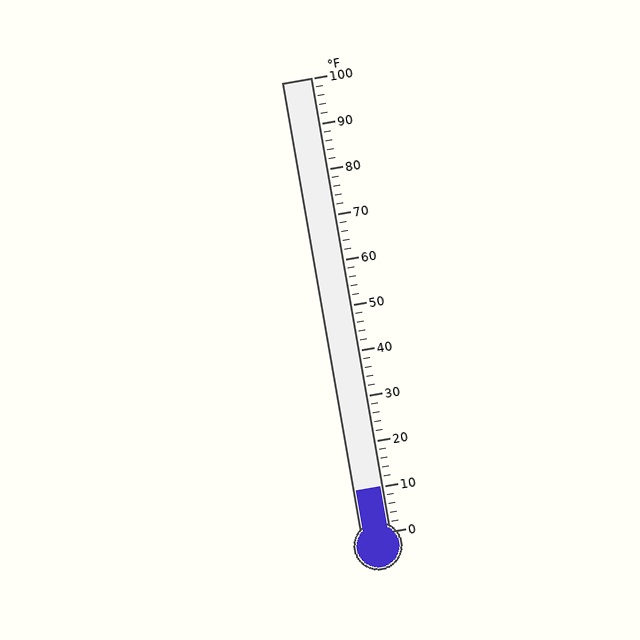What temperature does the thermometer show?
The thermometer shows approximately 10°F.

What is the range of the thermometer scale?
The thermometer scale ranges from 0°F to 100°F.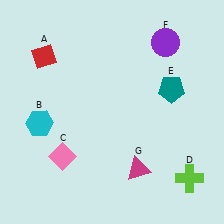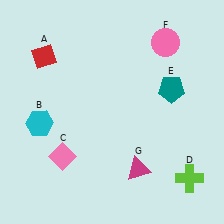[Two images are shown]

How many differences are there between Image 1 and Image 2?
There is 1 difference between the two images.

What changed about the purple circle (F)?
In Image 1, F is purple. In Image 2, it changed to pink.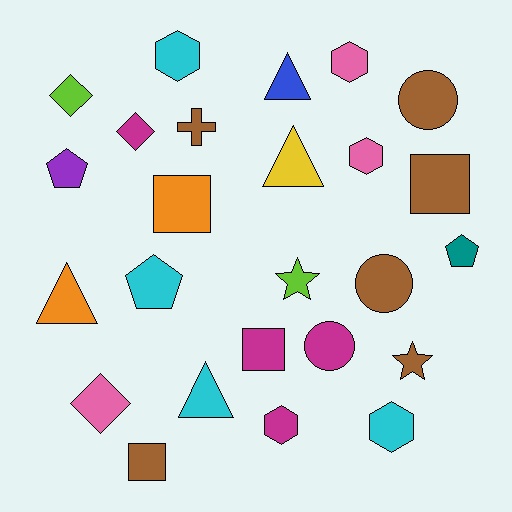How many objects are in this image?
There are 25 objects.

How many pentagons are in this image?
There are 3 pentagons.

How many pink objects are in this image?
There are 3 pink objects.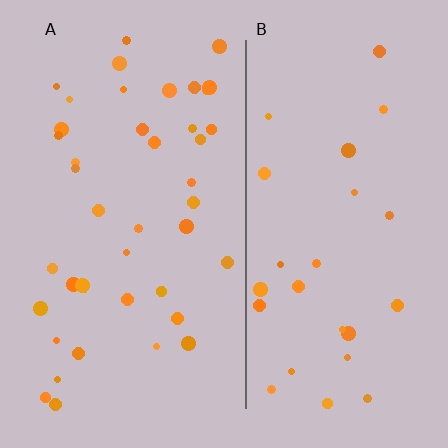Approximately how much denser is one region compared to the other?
Approximately 1.6× — region A over region B.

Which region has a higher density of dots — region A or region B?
A (the left).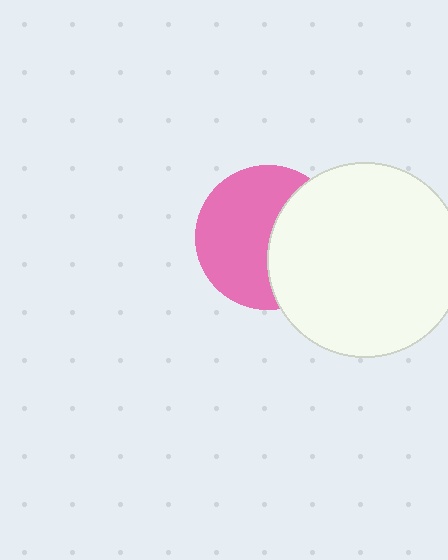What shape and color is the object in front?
The object in front is a white circle.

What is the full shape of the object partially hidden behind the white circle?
The partially hidden object is a pink circle.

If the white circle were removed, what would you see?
You would see the complete pink circle.